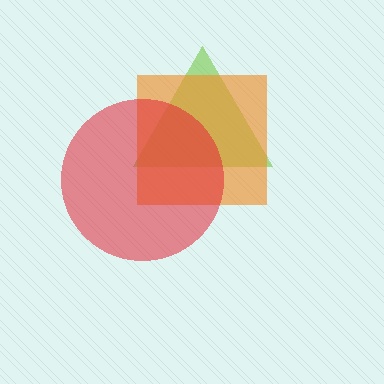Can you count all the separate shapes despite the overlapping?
Yes, there are 3 separate shapes.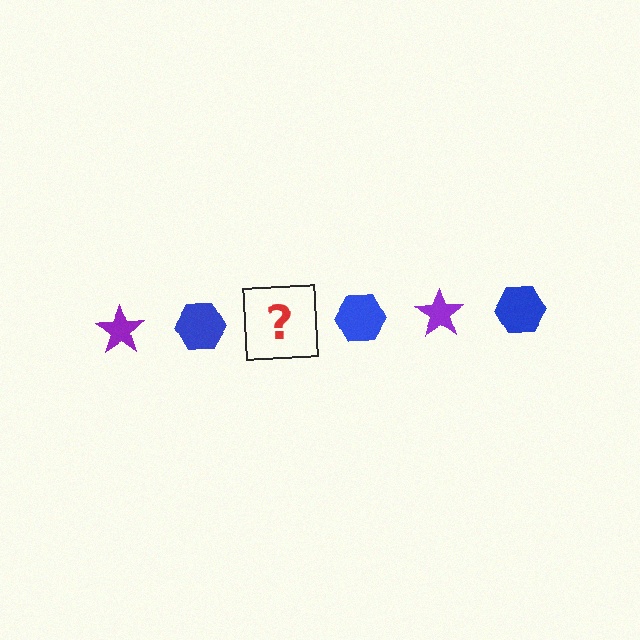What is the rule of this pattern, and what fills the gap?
The rule is that the pattern alternates between purple star and blue hexagon. The gap should be filled with a purple star.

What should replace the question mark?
The question mark should be replaced with a purple star.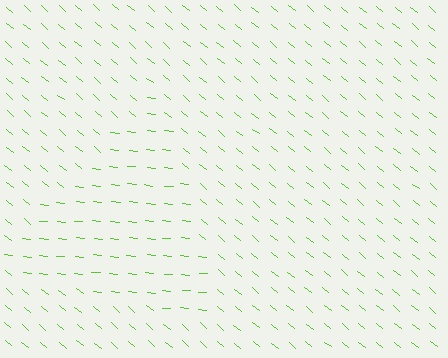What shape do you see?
I see a triangle.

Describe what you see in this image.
The image is filled with small lime line segments. A triangle region in the image has lines oriented differently from the surrounding lines, creating a visible texture boundary.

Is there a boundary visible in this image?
Yes, there is a texture boundary formed by a change in line orientation.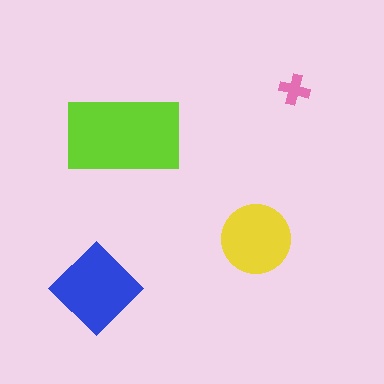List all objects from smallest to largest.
The pink cross, the yellow circle, the blue diamond, the lime rectangle.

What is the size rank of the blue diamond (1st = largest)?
2nd.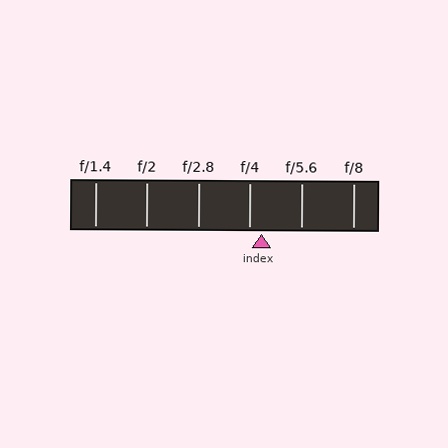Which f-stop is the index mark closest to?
The index mark is closest to f/4.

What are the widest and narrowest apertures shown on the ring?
The widest aperture shown is f/1.4 and the narrowest is f/8.